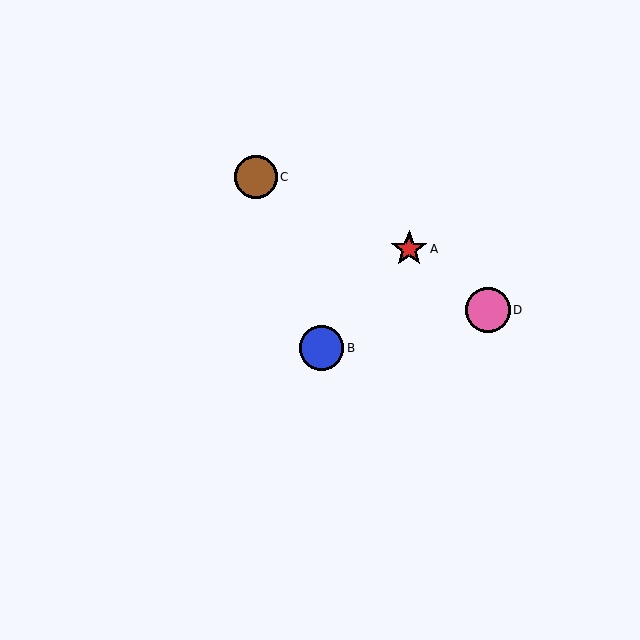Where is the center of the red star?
The center of the red star is at (409, 249).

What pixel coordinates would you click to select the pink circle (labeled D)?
Click at (488, 310) to select the pink circle D.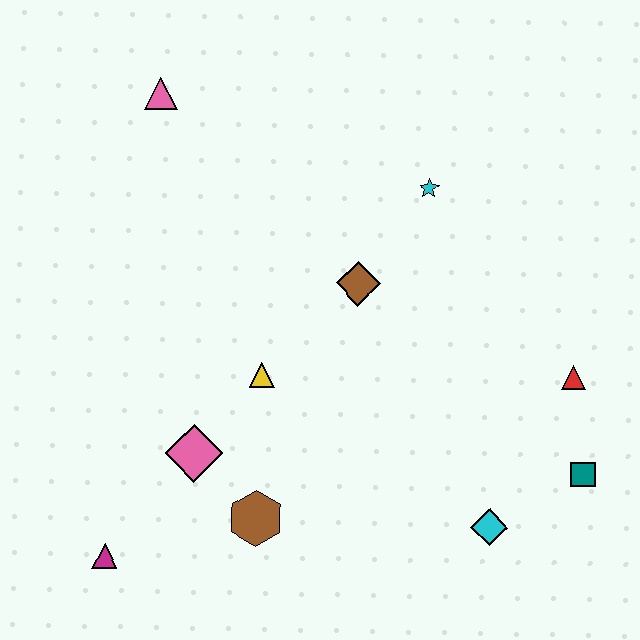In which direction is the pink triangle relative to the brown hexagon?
The pink triangle is above the brown hexagon.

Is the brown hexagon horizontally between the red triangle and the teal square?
No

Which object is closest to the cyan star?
The brown diamond is closest to the cyan star.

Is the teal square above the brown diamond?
No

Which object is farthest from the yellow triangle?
The teal square is farthest from the yellow triangle.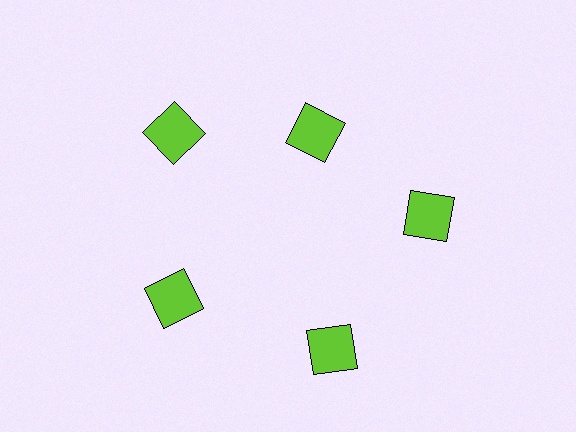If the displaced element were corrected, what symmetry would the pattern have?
It would have 5-fold rotational symmetry — the pattern would map onto itself every 72 degrees.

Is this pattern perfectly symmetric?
No. The 5 lime squares are arranged in a ring, but one element near the 1 o'clock position is pulled inward toward the center, breaking the 5-fold rotational symmetry.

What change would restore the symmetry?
The symmetry would be restored by moving it outward, back onto the ring so that all 5 squares sit at equal angles and equal distance from the center.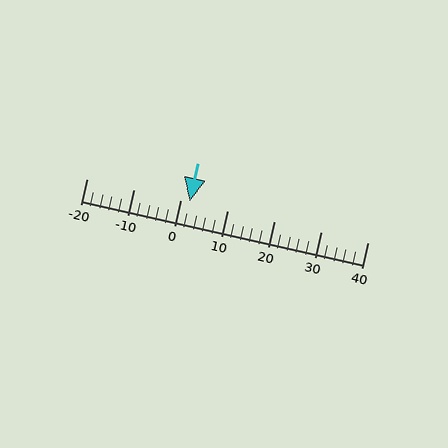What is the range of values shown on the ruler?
The ruler shows values from -20 to 40.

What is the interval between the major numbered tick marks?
The major tick marks are spaced 10 units apart.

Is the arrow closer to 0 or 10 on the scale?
The arrow is closer to 0.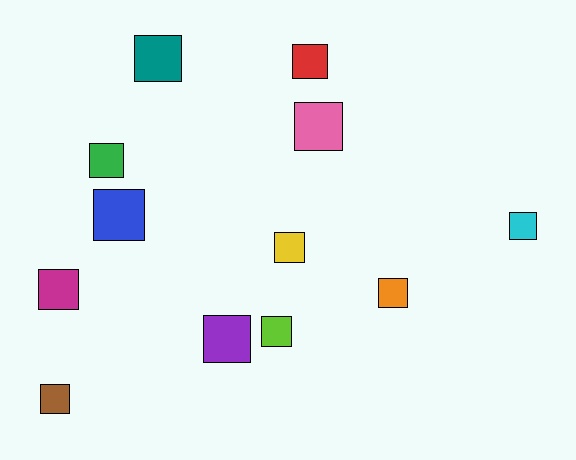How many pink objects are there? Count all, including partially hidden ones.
There is 1 pink object.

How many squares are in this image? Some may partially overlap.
There are 12 squares.